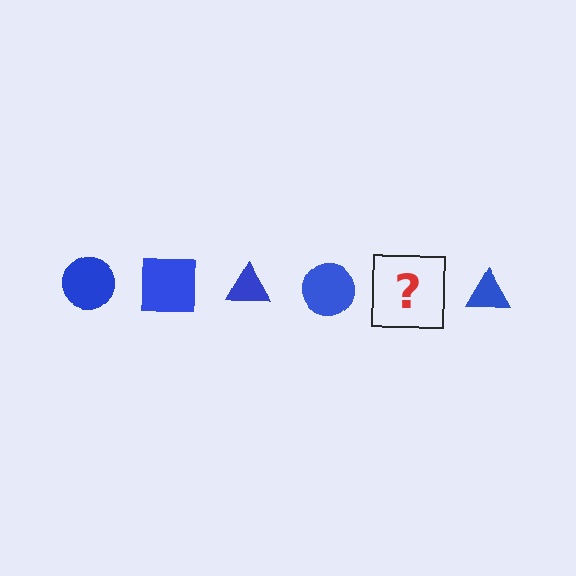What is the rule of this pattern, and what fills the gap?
The rule is that the pattern cycles through circle, square, triangle shapes in blue. The gap should be filled with a blue square.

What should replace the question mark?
The question mark should be replaced with a blue square.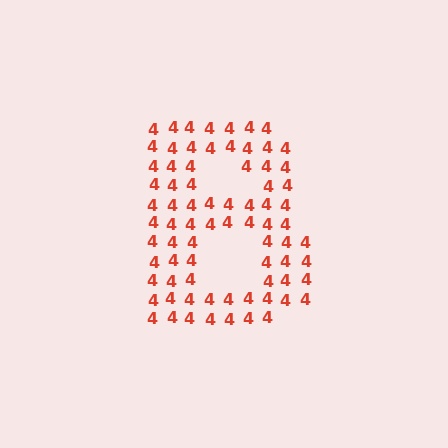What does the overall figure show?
The overall figure shows the letter B.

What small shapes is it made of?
It is made of small digit 4's.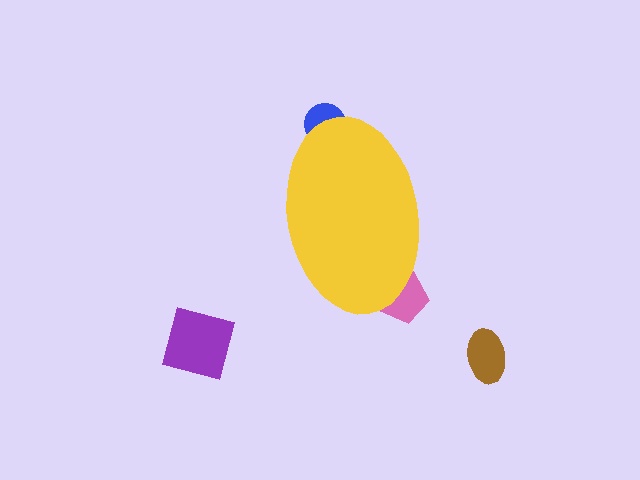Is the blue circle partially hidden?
Yes, the blue circle is partially hidden behind the yellow ellipse.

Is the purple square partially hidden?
No, the purple square is fully visible.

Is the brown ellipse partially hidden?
No, the brown ellipse is fully visible.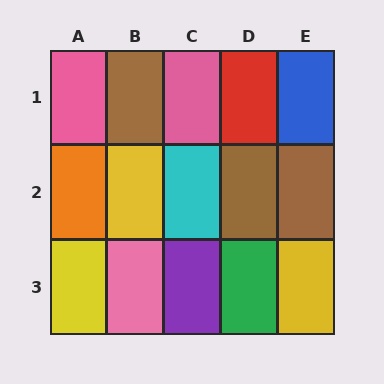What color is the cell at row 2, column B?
Yellow.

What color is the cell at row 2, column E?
Brown.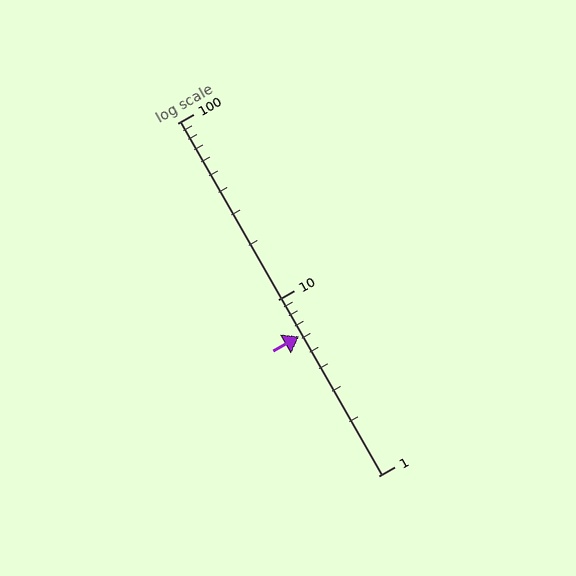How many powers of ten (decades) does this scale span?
The scale spans 2 decades, from 1 to 100.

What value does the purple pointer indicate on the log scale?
The pointer indicates approximately 6.2.